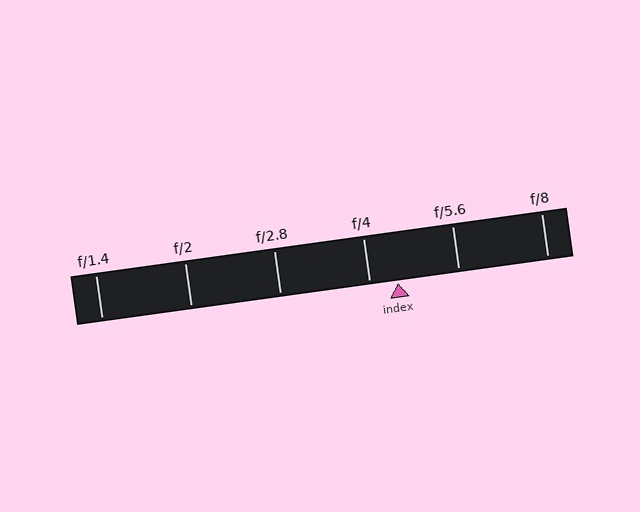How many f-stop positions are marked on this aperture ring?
There are 6 f-stop positions marked.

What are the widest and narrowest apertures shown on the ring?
The widest aperture shown is f/1.4 and the narrowest is f/8.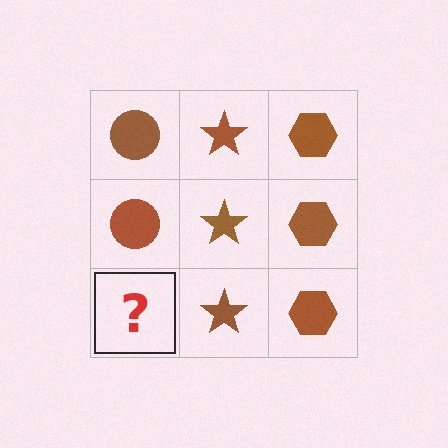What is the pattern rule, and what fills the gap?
The rule is that each column has a consistent shape. The gap should be filled with a brown circle.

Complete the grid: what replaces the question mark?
The question mark should be replaced with a brown circle.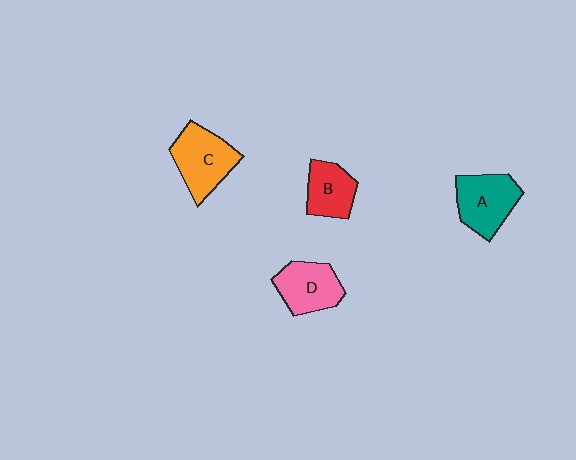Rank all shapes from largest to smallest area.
From largest to smallest: C (orange), A (teal), D (pink), B (red).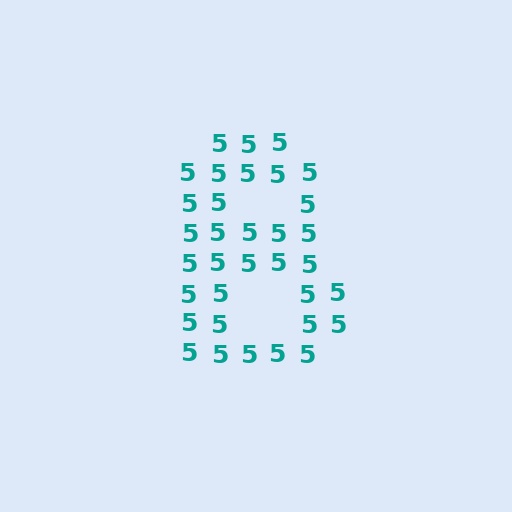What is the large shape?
The large shape is the digit 8.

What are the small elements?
The small elements are digit 5's.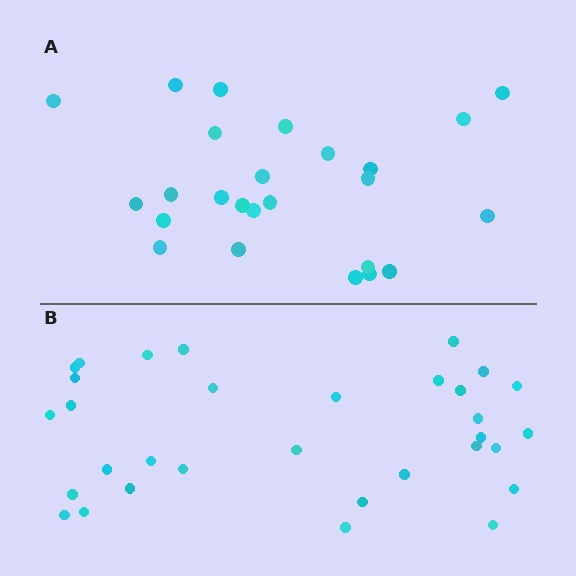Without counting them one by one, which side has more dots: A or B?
Region B (the bottom region) has more dots.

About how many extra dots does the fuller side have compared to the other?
Region B has roughly 8 or so more dots than region A.